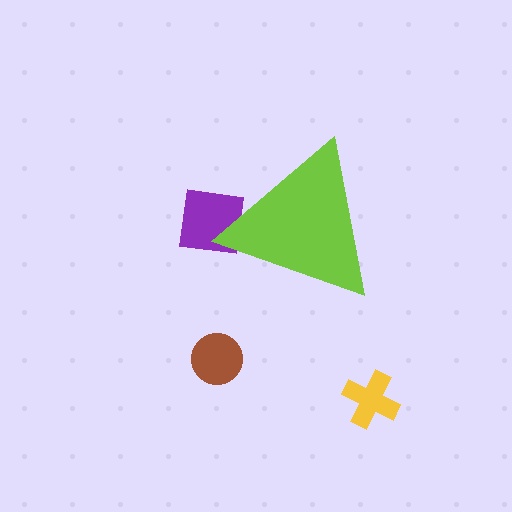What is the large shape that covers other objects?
A lime triangle.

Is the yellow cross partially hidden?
No, the yellow cross is fully visible.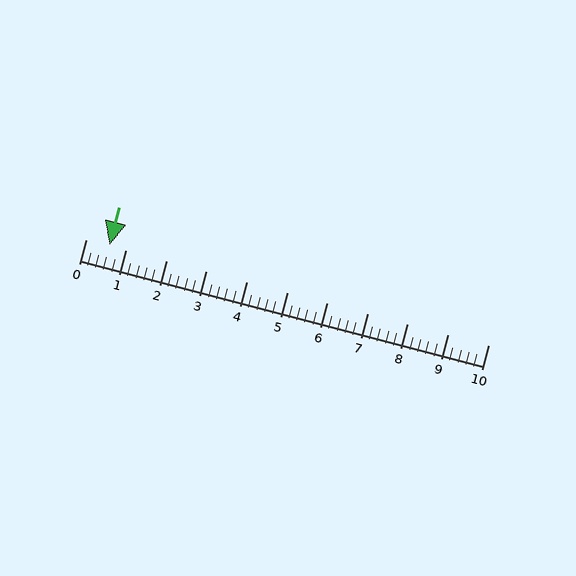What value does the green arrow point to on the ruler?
The green arrow points to approximately 0.6.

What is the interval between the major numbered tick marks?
The major tick marks are spaced 1 units apart.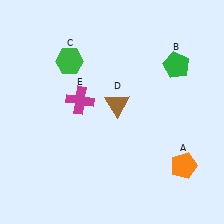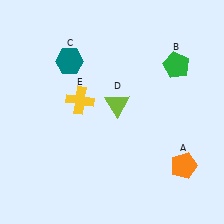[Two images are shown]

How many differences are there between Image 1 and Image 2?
There are 3 differences between the two images.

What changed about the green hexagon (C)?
In Image 1, C is green. In Image 2, it changed to teal.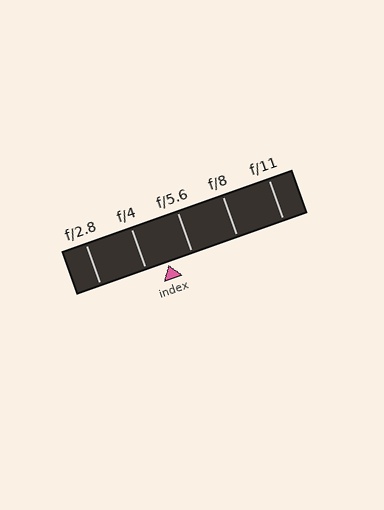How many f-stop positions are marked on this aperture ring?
There are 5 f-stop positions marked.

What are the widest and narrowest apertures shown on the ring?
The widest aperture shown is f/2.8 and the narrowest is f/11.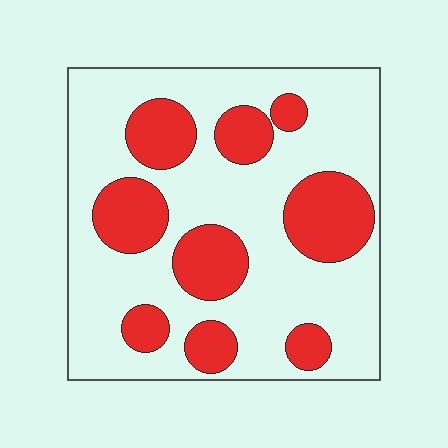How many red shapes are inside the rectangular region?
9.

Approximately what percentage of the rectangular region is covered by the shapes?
Approximately 30%.